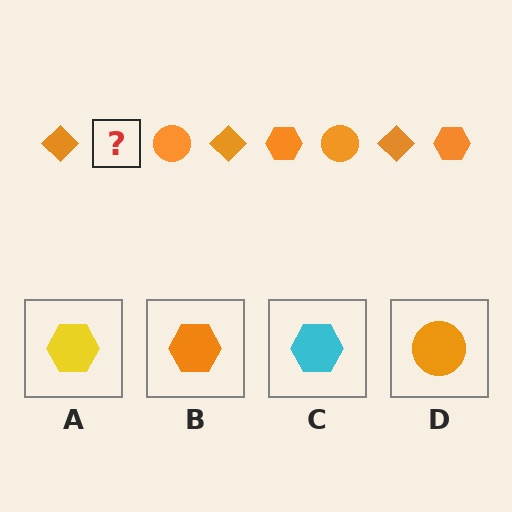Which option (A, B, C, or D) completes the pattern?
B.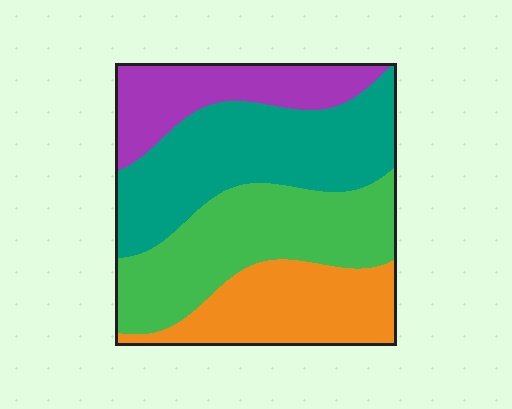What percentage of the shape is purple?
Purple takes up about one sixth (1/6) of the shape.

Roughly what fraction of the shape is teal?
Teal takes up between a quarter and a half of the shape.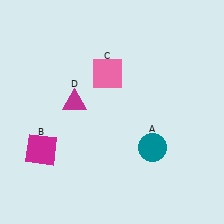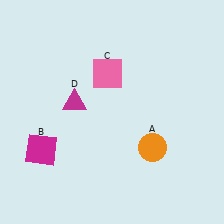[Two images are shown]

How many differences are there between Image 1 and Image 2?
There is 1 difference between the two images.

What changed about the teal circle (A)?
In Image 1, A is teal. In Image 2, it changed to orange.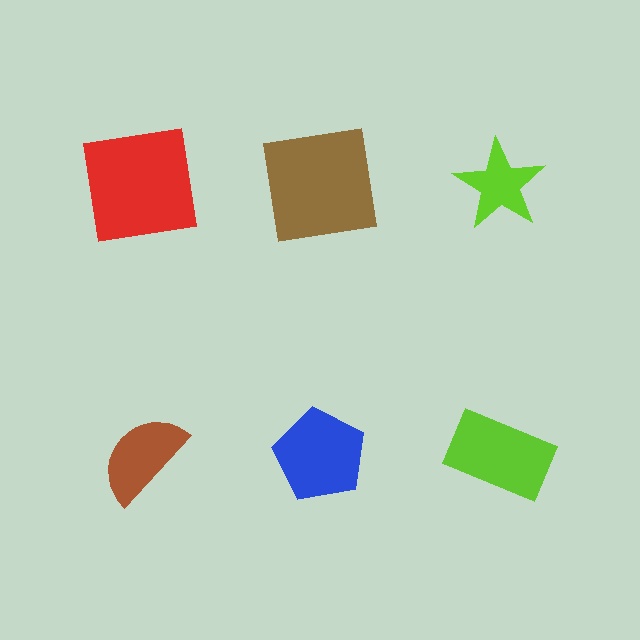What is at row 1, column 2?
A brown square.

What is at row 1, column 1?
A red square.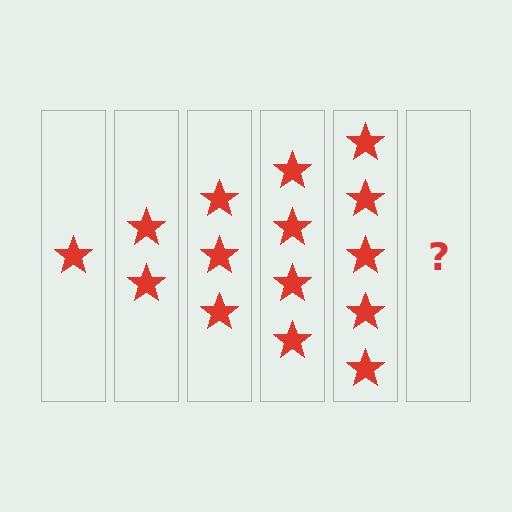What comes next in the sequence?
The next element should be 6 stars.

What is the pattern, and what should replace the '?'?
The pattern is that each step adds one more star. The '?' should be 6 stars.